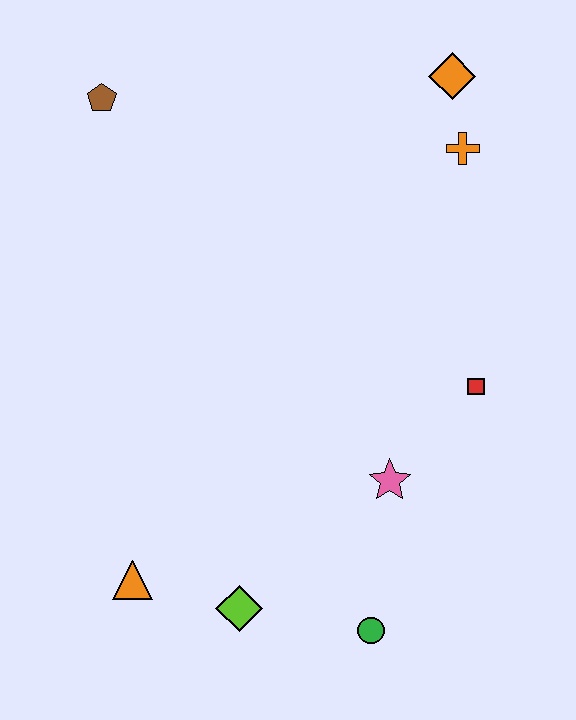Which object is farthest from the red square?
The brown pentagon is farthest from the red square.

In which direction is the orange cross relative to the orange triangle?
The orange cross is above the orange triangle.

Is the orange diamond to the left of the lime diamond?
No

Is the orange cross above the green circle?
Yes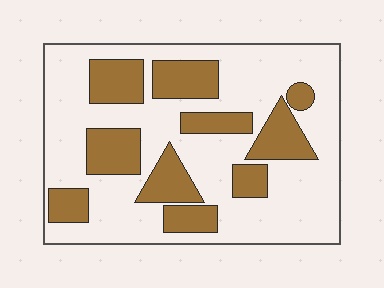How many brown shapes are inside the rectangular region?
10.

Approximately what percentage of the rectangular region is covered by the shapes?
Approximately 30%.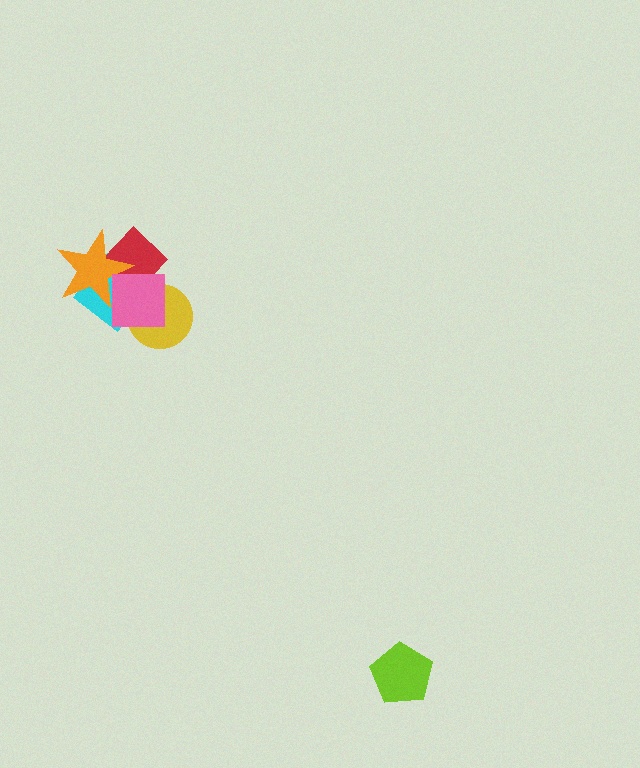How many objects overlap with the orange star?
3 objects overlap with the orange star.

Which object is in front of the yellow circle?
The pink square is in front of the yellow circle.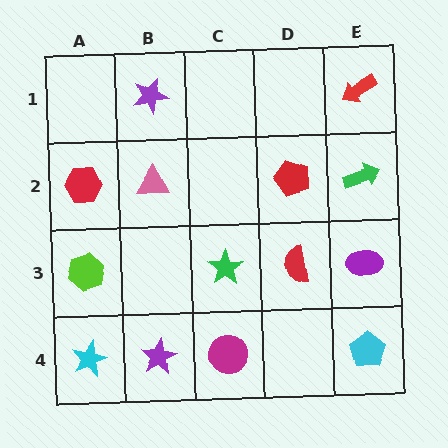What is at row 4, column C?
A magenta circle.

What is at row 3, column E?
A purple ellipse.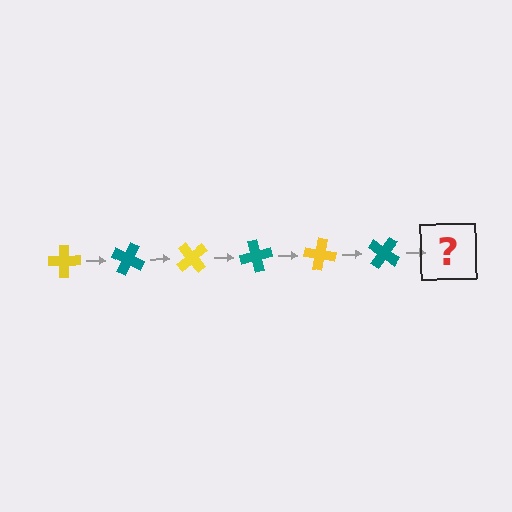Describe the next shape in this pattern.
It should be a yellow cross, rotated 150 degrees from the start.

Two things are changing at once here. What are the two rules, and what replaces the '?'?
The two rules are that it rotates 25 degrees each step and the color cycles through yellow and teal. The '?' should be a yellow cross, rotated 150 degrees from the start.